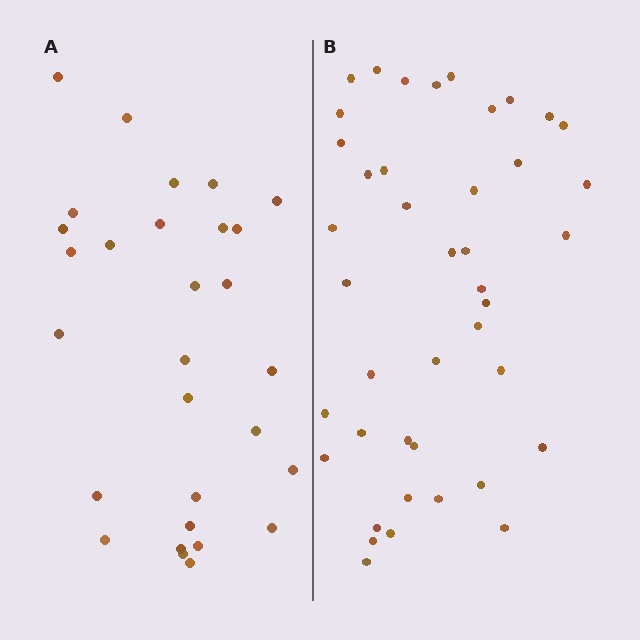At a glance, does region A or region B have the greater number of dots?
Region B (the right region) has more dots.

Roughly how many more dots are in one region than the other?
Region B has approximately 15 more dots than region A.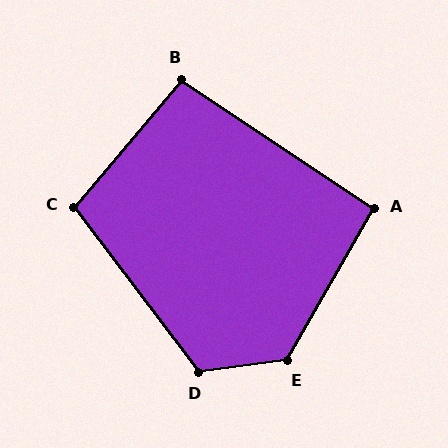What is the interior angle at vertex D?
Approximately 119 degrees (obtuse).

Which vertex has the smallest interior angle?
A, at approximately 94 degrees.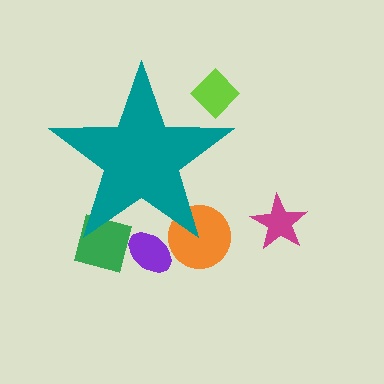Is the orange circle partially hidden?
Yes, the orange circle is partially hidden behind the teal star.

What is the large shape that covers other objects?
A teal star.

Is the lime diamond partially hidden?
Yes, the lime diamond is partially hidden behind the teal star.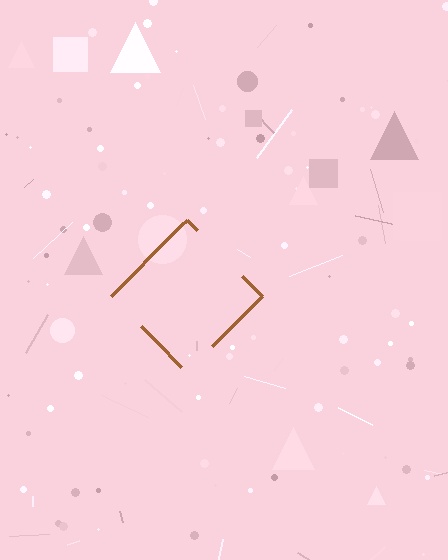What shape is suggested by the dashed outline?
The dashed outline suggests a diamond.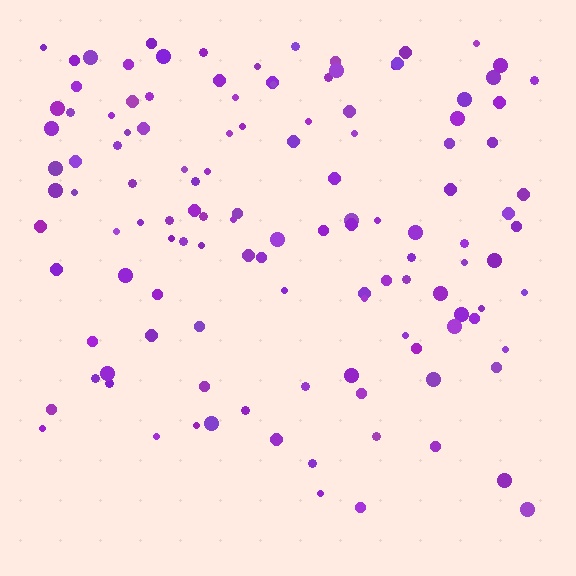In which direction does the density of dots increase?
From bottom to top, with the top side densest.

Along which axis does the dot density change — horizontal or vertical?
Vertical.